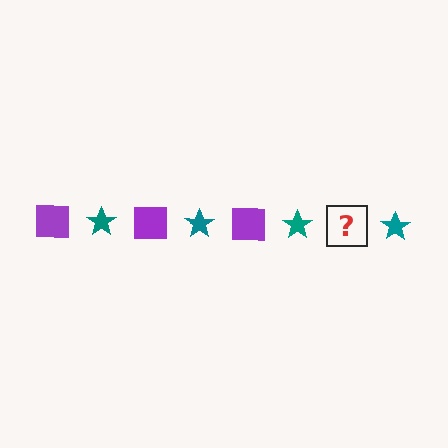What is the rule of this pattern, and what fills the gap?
The rule is that the pattern alternates between purple square and teal star. The gap should be filled with a purple square.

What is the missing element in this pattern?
The missing element is a purple square.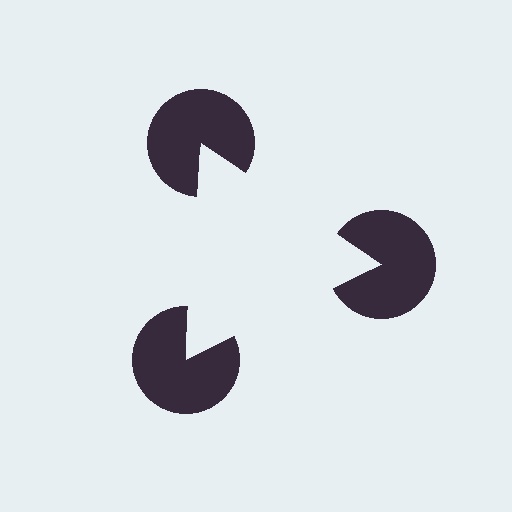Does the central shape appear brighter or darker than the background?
It typically appears slightly brighter than the background, even though no actual brightness change is drawn.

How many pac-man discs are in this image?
There are 3 — one at each vertex of the illusory triangle.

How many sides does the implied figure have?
3 sides.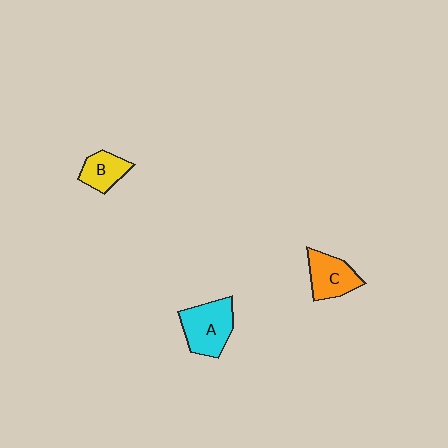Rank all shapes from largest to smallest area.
From largest to smallest: A (cyan), C (orange), B (yellow).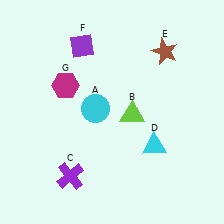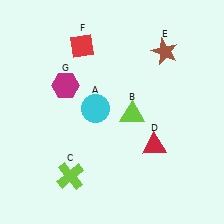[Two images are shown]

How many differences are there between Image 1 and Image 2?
There are 3 differences between the two images.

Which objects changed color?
C changed from purple to lime. D changed from cyan to red. F changed from purple to red.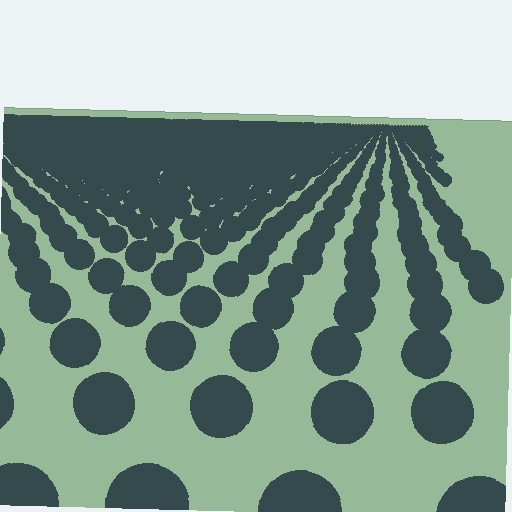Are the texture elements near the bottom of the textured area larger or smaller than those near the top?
Larger. Near the bottom, elements are closer to the viewer and appear at a bigger on-screen size.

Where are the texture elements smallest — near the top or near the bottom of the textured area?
Near the top.